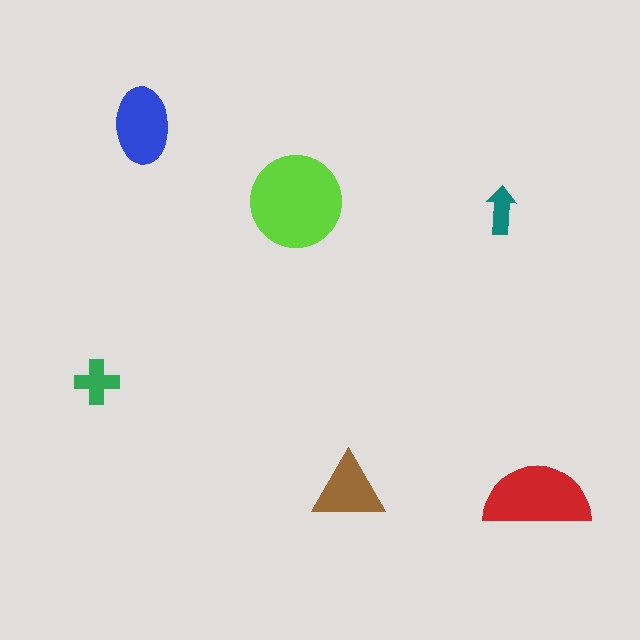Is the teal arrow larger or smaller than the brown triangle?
Smaller.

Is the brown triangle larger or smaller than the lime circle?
Smaller.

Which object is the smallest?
The teal arrow.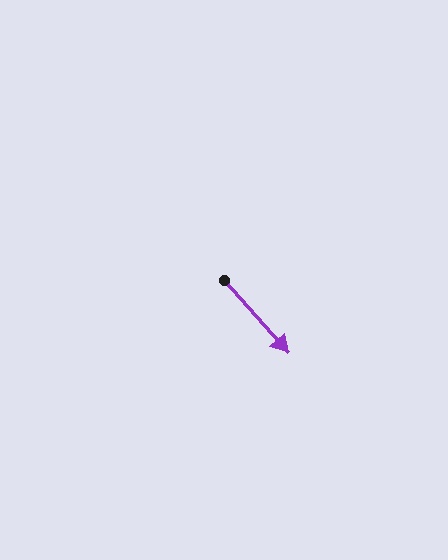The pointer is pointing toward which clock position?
Roughly 5 o'clock.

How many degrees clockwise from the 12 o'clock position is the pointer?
Approximately 138 degrees.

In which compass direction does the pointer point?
Southeast.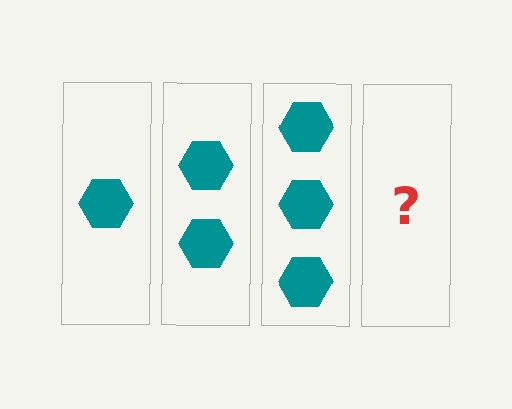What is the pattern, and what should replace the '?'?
The pattern is that each step adds one more hexagon. The '?' should be 4 hexagons.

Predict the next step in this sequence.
The next step is 4 hexagons.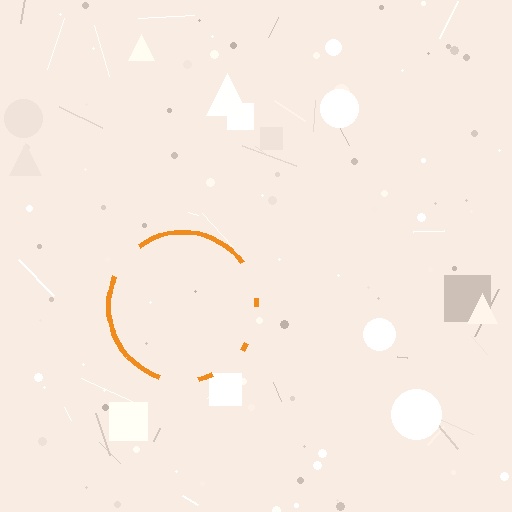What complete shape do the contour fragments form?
The contour fragments form a circle.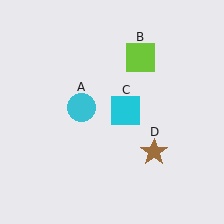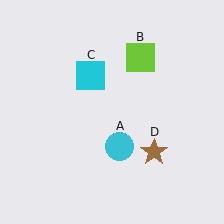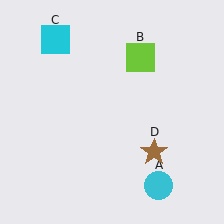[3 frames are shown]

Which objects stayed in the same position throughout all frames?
Lime square (object B) and brown star (object D) remained stationary.